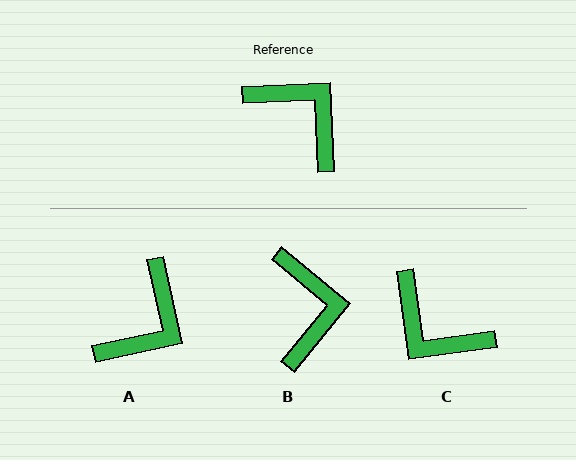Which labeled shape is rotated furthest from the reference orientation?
C, about 175 degrees away.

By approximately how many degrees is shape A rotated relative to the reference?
Approximately 81 degrees clockwise.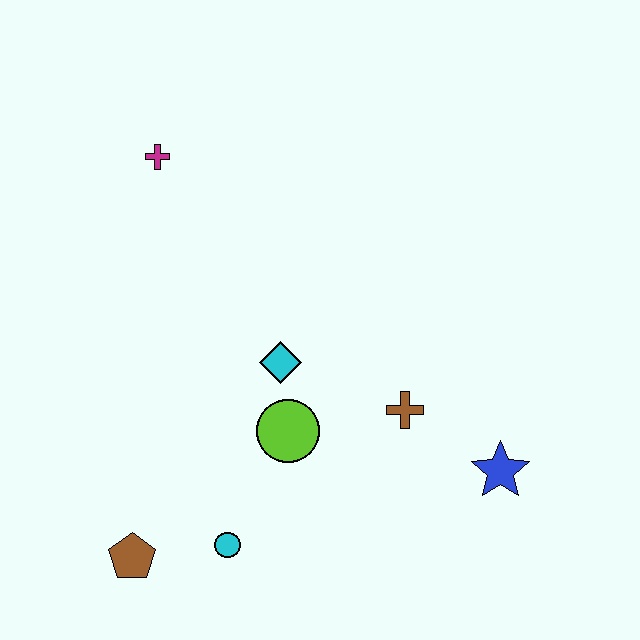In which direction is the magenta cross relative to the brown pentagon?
The magenta cross is above the brown pentagon.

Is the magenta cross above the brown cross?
Yes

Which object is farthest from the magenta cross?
The blue star is farthest from the magenta cross.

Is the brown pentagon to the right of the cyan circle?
No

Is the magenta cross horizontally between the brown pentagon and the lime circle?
Yes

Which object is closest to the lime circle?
The cyan diamond is closest to the lime circle.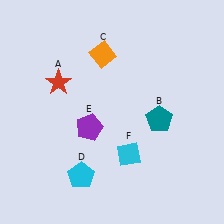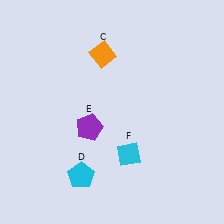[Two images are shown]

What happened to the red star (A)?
The red star (A) was removed in Image 2. It was in the top-left area of Image 1.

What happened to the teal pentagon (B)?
The teal pentagon (B) was removed in Image 2. It was in the bottom-right area of Image 1.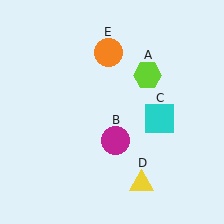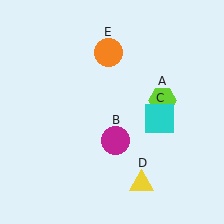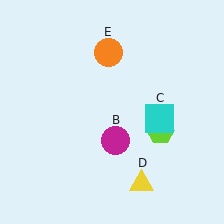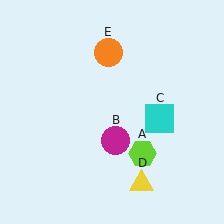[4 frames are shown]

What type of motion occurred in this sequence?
The lime hexagon (object A) rotated clockwise around the center of the scene.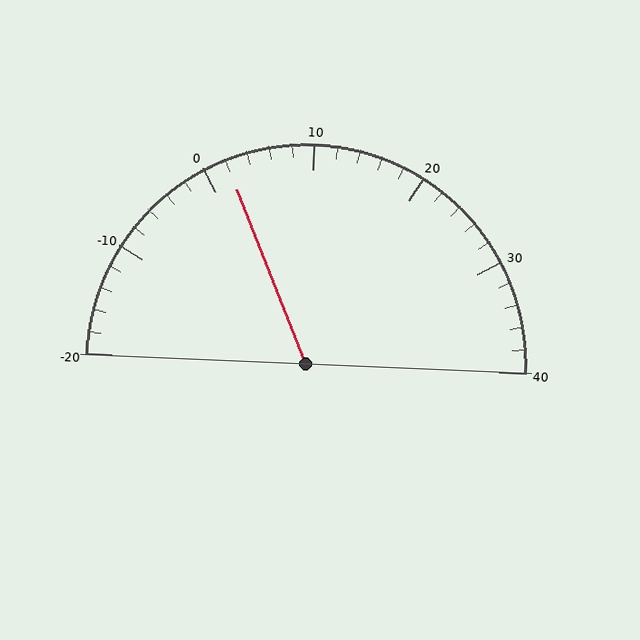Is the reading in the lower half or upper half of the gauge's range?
The reading is in the lower half of the range (-20 to 40).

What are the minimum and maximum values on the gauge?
The gauge ranges from -20 to 40.